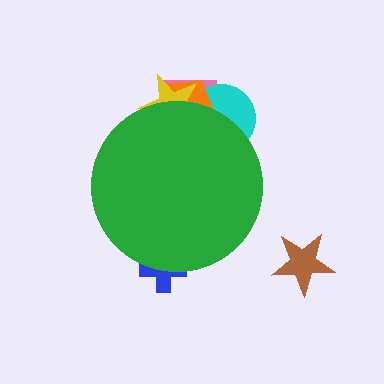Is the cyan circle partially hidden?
Yes, the cyan circle is partially hidden behind the green circle.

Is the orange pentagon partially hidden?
Yes, the orange pentagon is partially hidden behind the green circle.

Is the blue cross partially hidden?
Yes, the blue cross is partially hidden behind the green circle.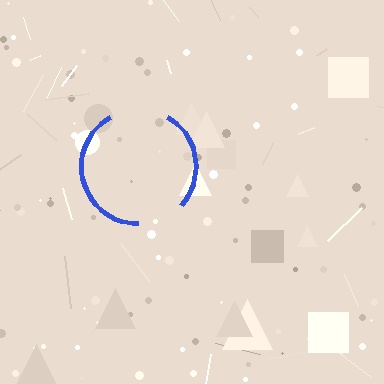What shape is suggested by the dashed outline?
The dashed outline suggests a circle.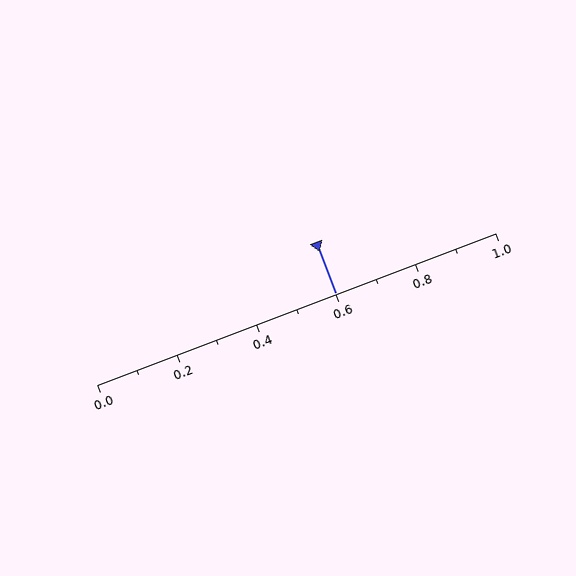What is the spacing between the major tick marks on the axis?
The major ticks are spaced 0.2 apart.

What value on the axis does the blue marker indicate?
The marker indicates approximately 0.6.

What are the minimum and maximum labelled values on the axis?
The axis runs from 0.0 to 1.0.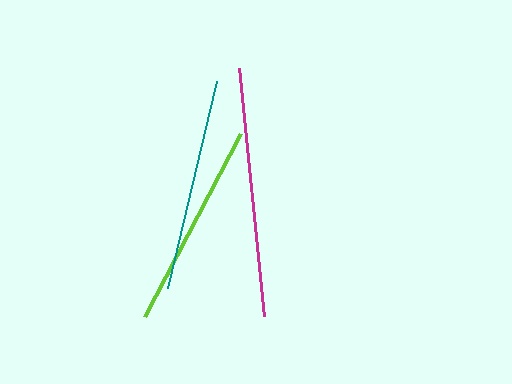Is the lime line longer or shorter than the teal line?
The teal line is longer than the lime line.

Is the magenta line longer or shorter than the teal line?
The magenta line is longer than the teal line.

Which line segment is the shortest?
The lime line is the shortest at approximately 206 pixels.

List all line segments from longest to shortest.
From longest to shortest: magenta, teal, lime.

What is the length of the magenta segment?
The magenta segment is approximately 249 pixels long.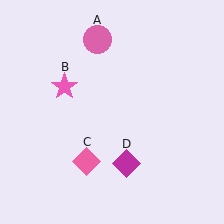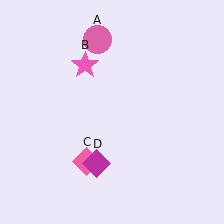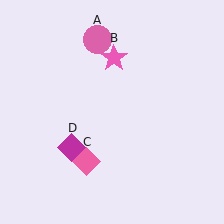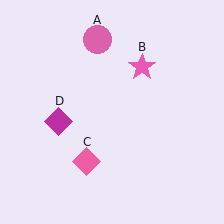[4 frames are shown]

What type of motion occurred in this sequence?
The pink star (object B), magenta diamond (object D) rotated clockwise around the center of the scene.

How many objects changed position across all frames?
2 objects changed position: pink star (object B), magenta diamond (object D).